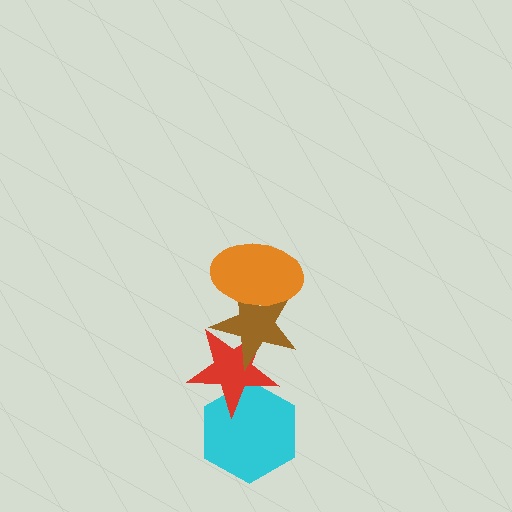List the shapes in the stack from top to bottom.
From top to bottom: the orange ellipse, the brown star, the red star, the cyan hexagon.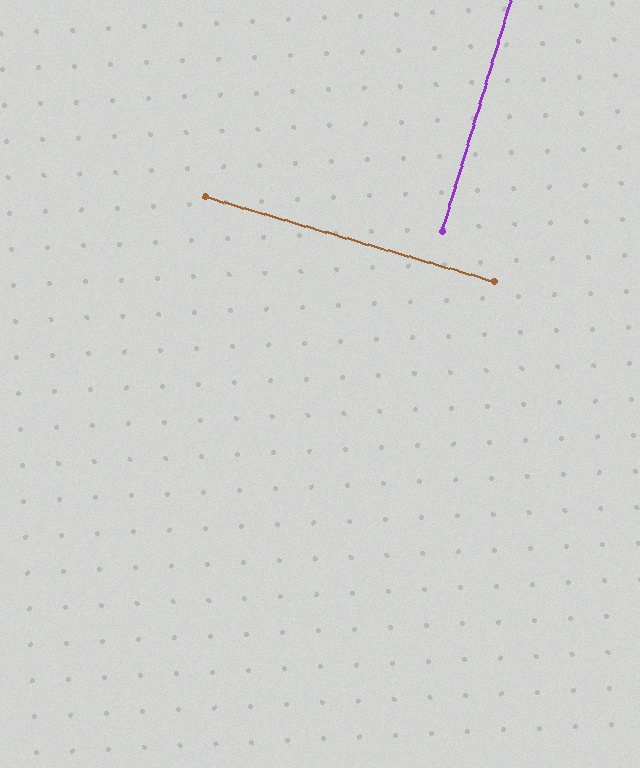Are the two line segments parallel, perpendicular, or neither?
Perpendicular — they meet at approximately 90°.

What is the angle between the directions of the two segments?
Approximately 90 degrees.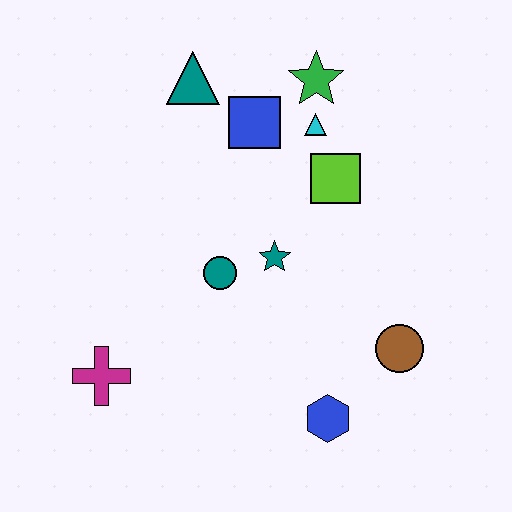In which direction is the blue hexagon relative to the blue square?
The blue hexagon is below the blue square.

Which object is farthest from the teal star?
The magenta cross is farthest from the teal star.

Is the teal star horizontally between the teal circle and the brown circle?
Yes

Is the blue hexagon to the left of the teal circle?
No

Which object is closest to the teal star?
The teal circle is closest to the teal star.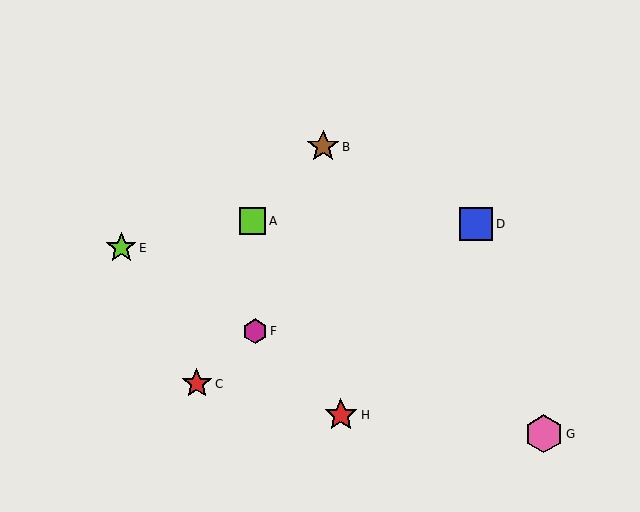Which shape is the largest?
The pink hexagon (labeled G) is the largest.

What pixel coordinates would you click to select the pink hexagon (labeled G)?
Click at (544, 434) to select the pink hexagon G.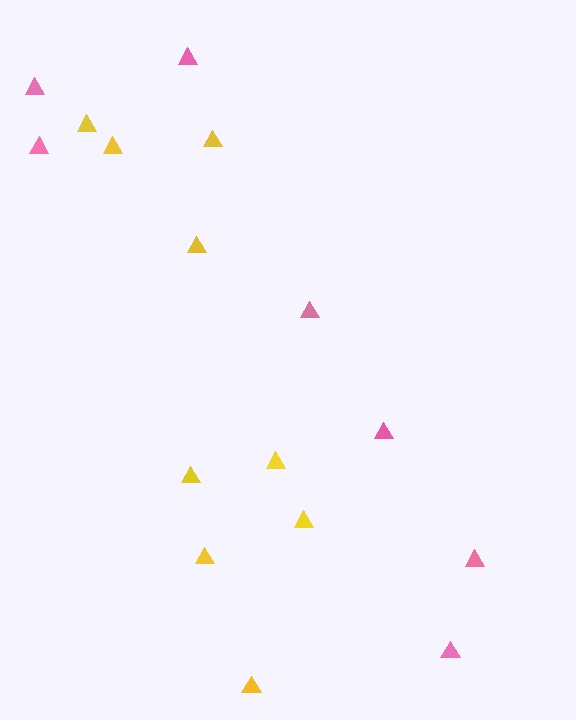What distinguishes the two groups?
There are 2 groups: one group of yellow triangles (9) and one group of pink triangles (7).